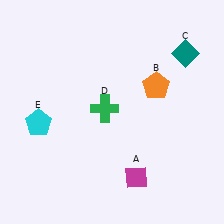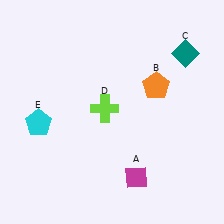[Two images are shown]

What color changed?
The cross (D) changed from green in Image 1 to lime in Image 2.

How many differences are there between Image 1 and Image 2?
There is 1 difference between the two images.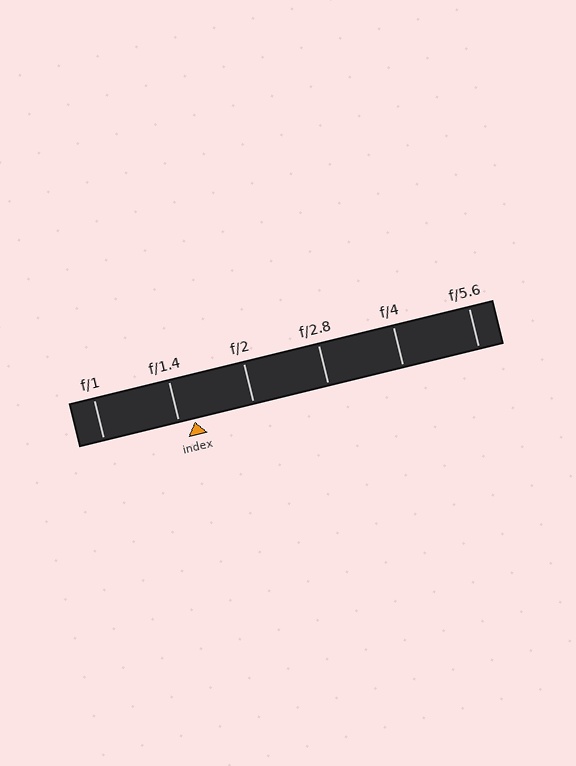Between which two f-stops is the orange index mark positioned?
The index mark is between f/1.4 and f/2.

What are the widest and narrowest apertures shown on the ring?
The widest aperture shown is f/1 and the narrowest is f/5.6.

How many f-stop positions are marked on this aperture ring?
There are 6 f-stop positions marked.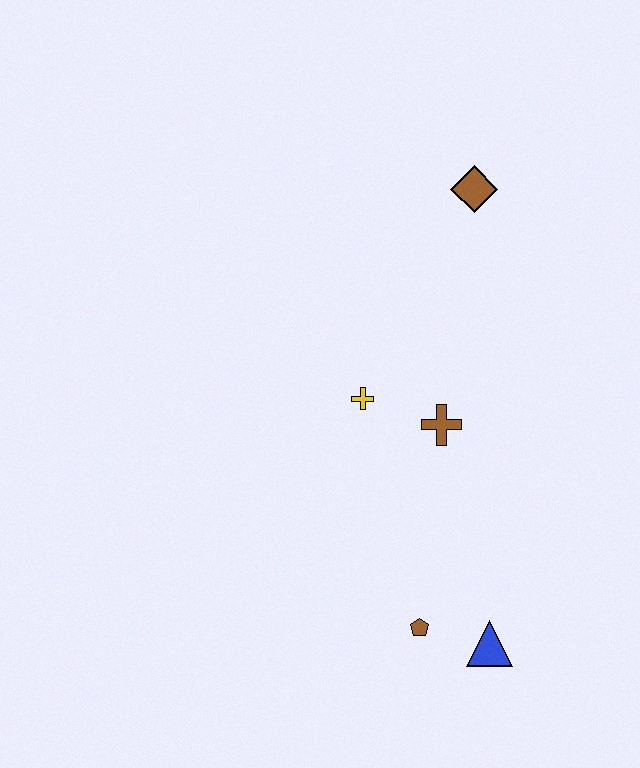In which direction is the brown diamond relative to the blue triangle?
The brown diamond is above the blue triangle.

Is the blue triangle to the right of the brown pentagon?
Yes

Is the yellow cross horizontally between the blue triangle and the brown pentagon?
No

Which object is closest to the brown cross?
The yellow cross is closest to the brown cross.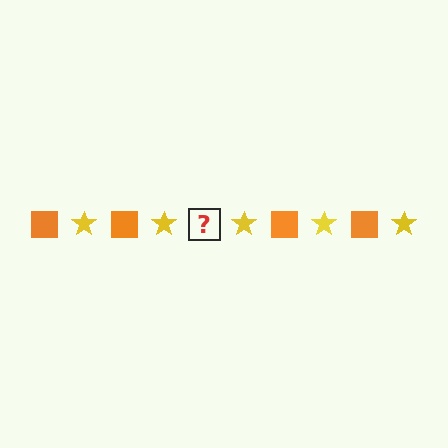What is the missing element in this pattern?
The missing element is an orange square.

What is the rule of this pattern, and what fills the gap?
The rule is that the pattern alternates between orange square and yellow star. The gap should be filled with an orange square.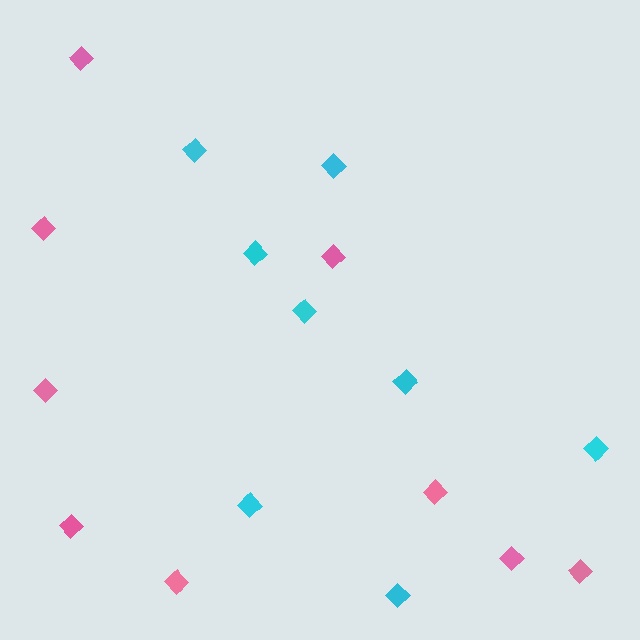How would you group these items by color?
There are 2 groups: one group of pink diamonds (9) and one group of cyan diamonds (8).